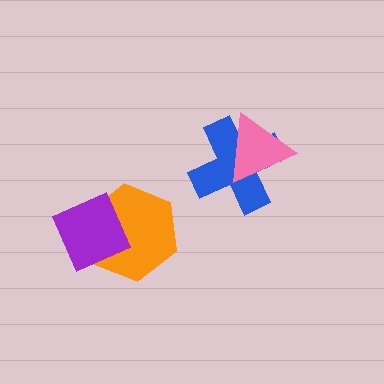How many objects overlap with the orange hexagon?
1 object overlaps with the orange hexagon.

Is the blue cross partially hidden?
Yes, it is partially covered by another shape.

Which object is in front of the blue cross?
The pink triangle is in front of the blue cross.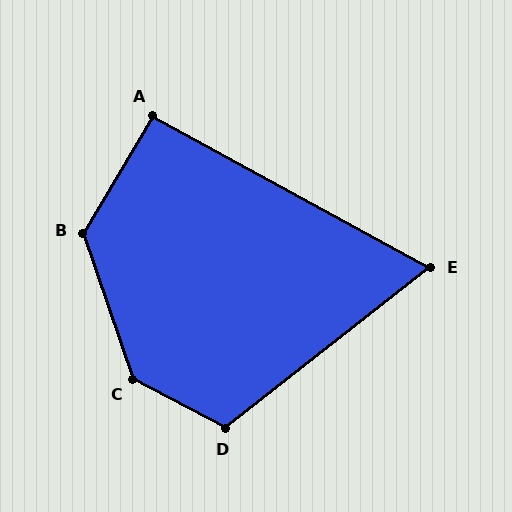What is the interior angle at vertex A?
Approximately 92 degrees (approximately right).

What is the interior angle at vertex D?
Approximately 114 degrees (obtuse).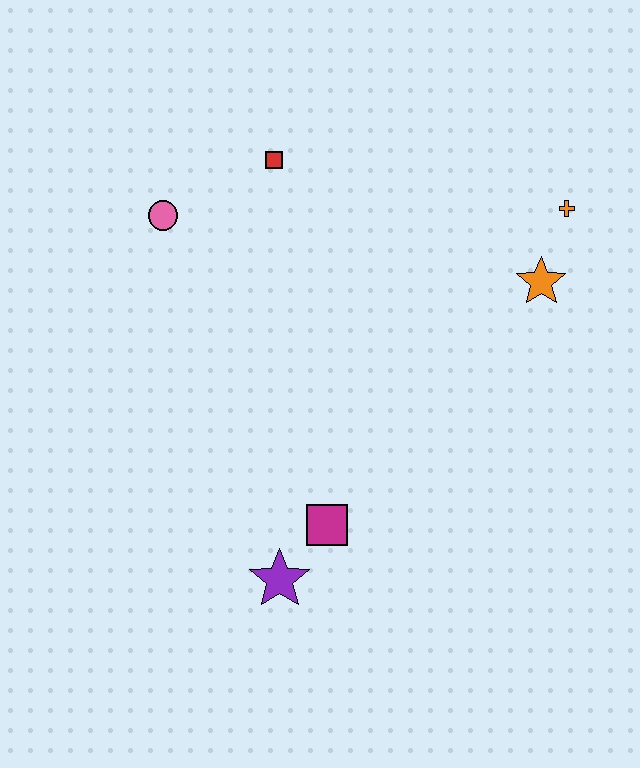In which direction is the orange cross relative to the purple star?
The orange cross is above the purple star.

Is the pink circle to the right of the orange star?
No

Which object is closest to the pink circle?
The red square is closest to the pink circle.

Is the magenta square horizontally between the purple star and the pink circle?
No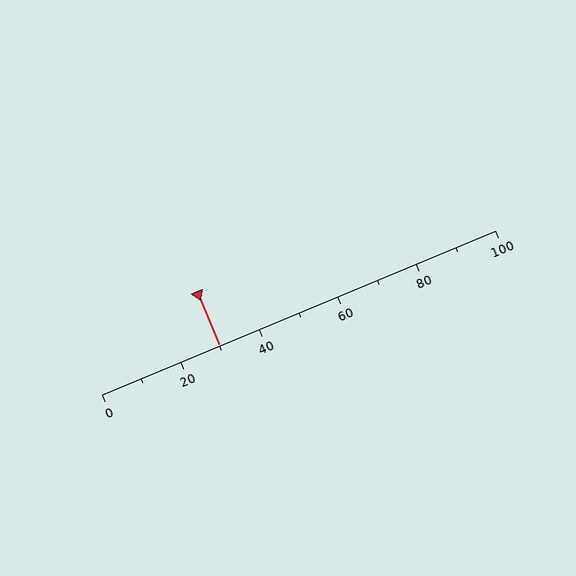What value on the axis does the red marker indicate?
The marker indicates approximately 30.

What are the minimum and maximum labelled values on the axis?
The axis runs from 0 to 100.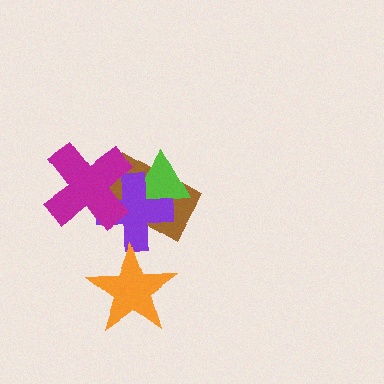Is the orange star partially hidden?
No, no other shape covers it.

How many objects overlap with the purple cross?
3 objects overlap with the purple cross.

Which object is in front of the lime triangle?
The purple cross is in front of the lime triangle.